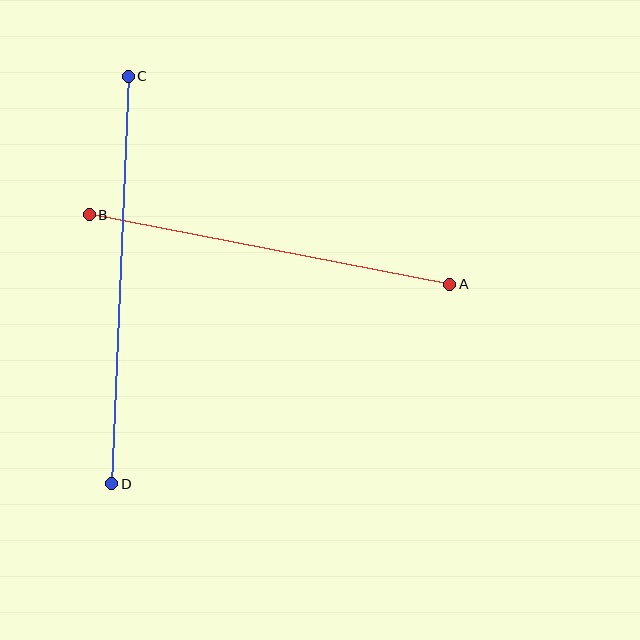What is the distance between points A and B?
The distance is approximately 367 pixels.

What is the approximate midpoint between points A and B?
The midpoint is at approximately (270, 250) pixels.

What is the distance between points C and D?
The distance is approximately 407 pixels.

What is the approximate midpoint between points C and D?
The midpoint is at approximately (120, 280) pixels.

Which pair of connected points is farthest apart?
Points C and D are farthest apart.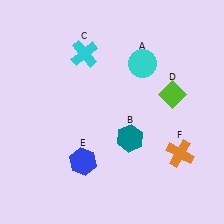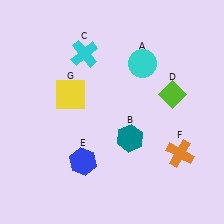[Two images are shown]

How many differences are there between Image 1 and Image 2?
There is 1 difference between the two images.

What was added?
A yellow square (G) was added in Image 2.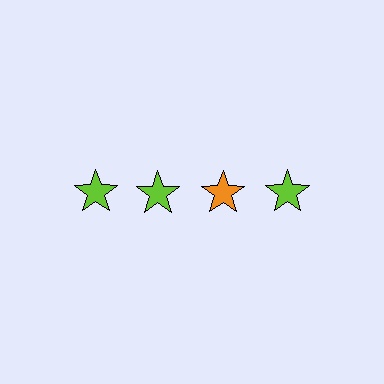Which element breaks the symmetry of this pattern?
The orange star in the top row, center column breaks the symmetry. All other shapes are lime stars.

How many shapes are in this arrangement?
There are 4 shapes arranged in a grid pattern.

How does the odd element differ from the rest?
It has a different color: orange instead of lime.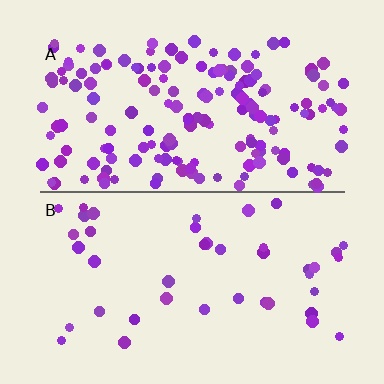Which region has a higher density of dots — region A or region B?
A (the top).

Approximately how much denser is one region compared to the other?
Approximately 4.0× — region A over region B.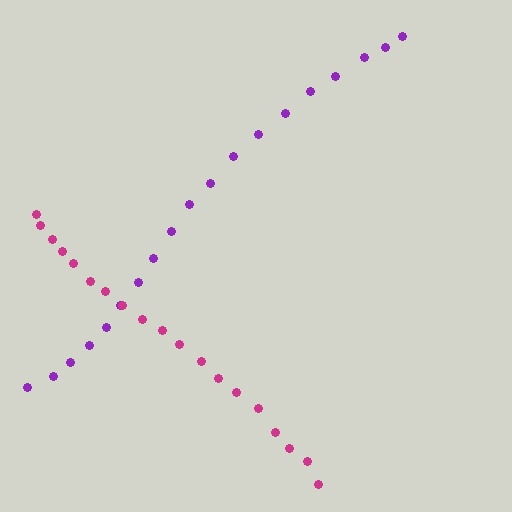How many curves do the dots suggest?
There are 2 distinct paths.